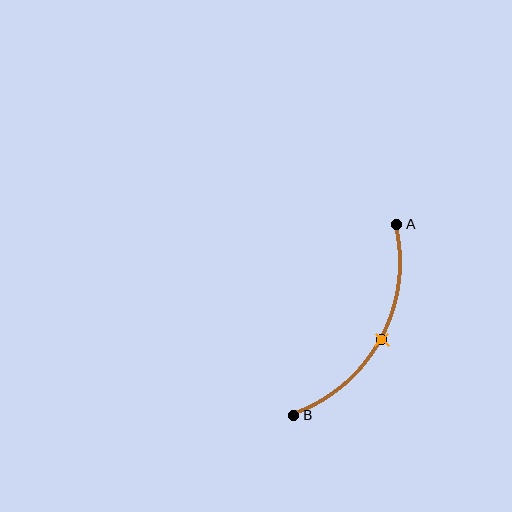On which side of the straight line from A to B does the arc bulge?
The arc bulges to the right of the straight line connecting A and B.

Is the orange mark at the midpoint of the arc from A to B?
Yes. The orange mark lies on the arc at equal arc-length from both A and B — it is the arc midpoint.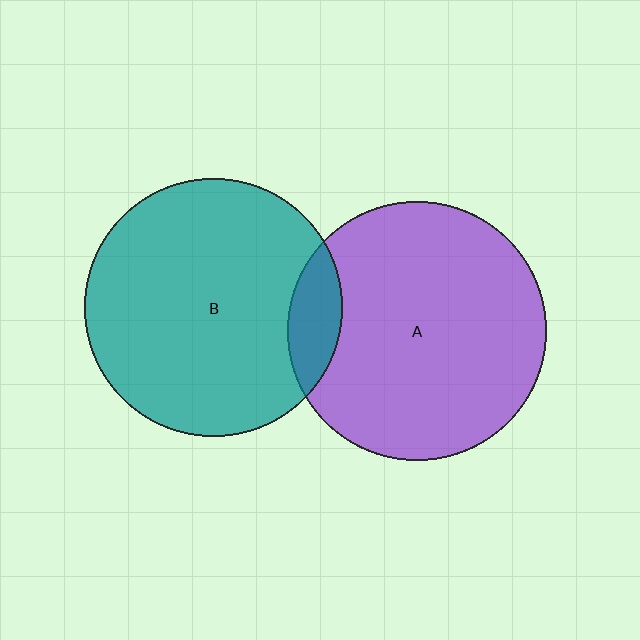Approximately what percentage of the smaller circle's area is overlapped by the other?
Approximately 10%.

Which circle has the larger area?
Circle A (purple).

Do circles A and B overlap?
Yes.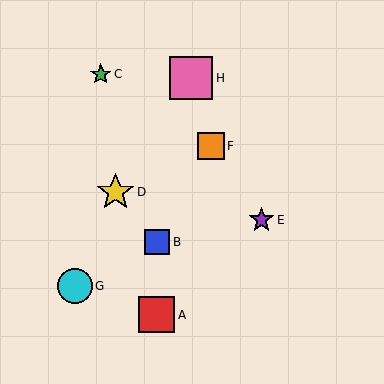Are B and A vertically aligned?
Yes, both are at x≈157.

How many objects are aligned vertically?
2 objects (A, B) are aligned vertically.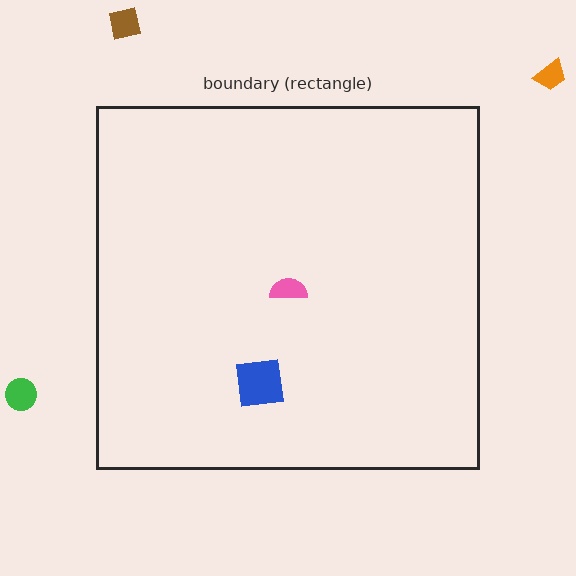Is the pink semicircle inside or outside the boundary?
Inside.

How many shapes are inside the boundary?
2 inside, 3 outside.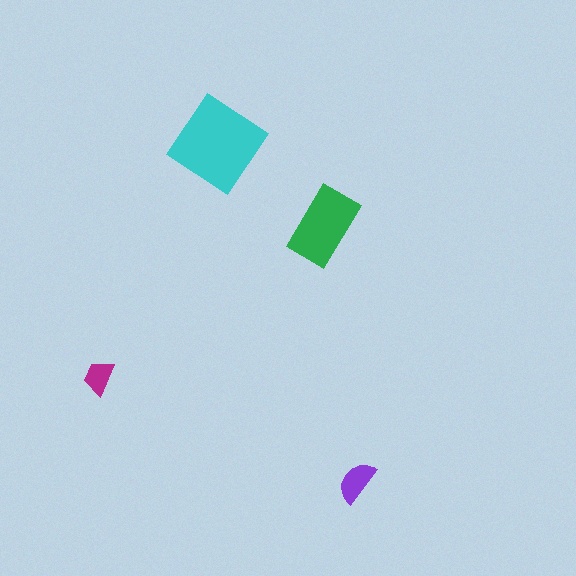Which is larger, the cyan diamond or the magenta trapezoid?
The cyan diamond.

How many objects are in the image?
There are 4 objects in the image.